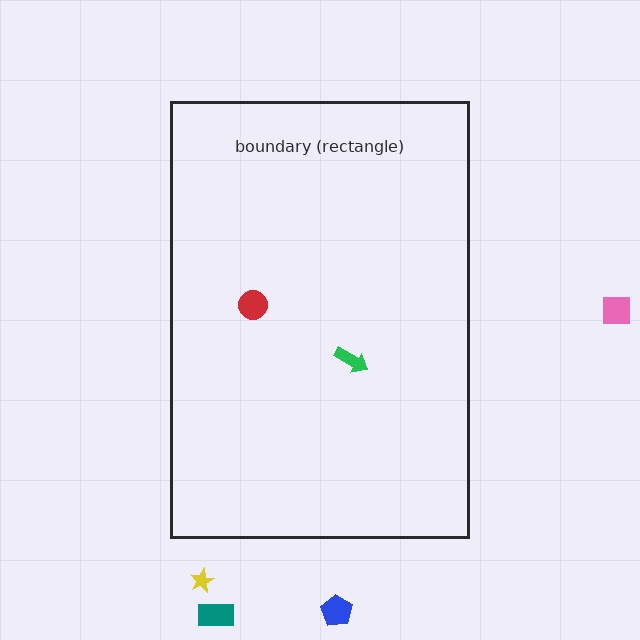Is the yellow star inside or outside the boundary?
Outside.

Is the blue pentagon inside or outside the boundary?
Outside.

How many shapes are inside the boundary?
2 inside, 4 outside.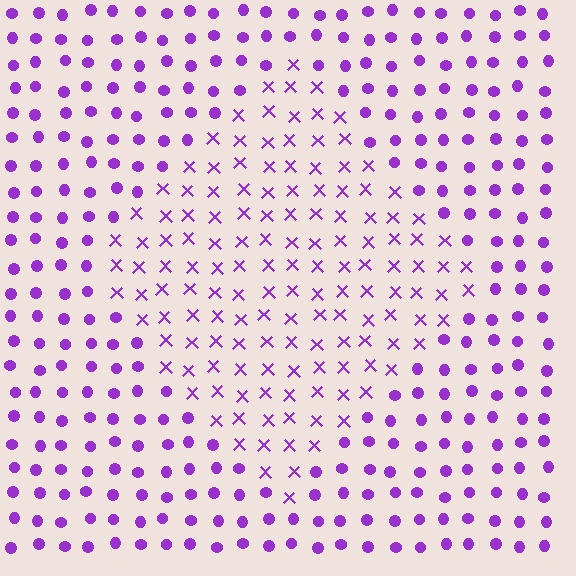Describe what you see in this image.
The image is filled with small purple elements arranged in a uniform grid. A diamond-shaped region contains X marks, while the surrounding area contains circles. The boundary is defined purely by the change in element shape.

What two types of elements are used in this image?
The image uses X marks inside the diamond region and circles outside it.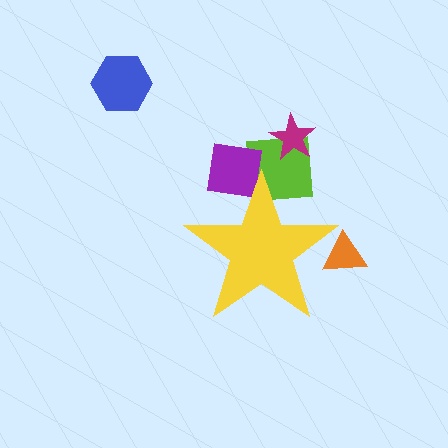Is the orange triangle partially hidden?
Yes, the orange triangle is partially hidden behind the yellow star.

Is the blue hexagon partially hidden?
No, the blue hexagon is fully visible.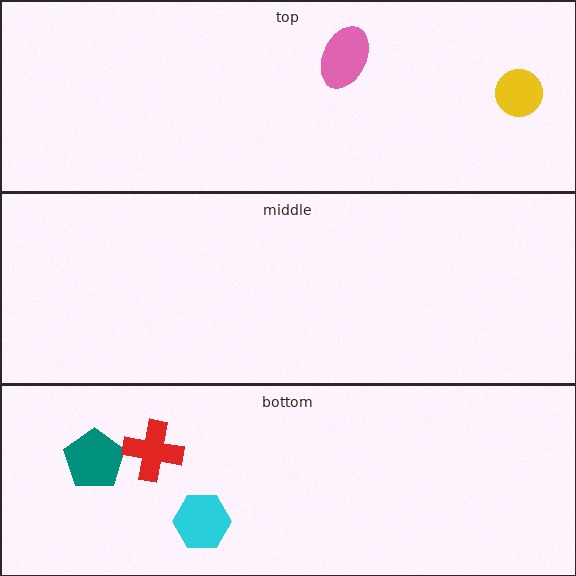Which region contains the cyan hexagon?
The bottom region.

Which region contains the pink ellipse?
The top region.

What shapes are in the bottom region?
The cyan hexagon, the teal pentagon, the red cross.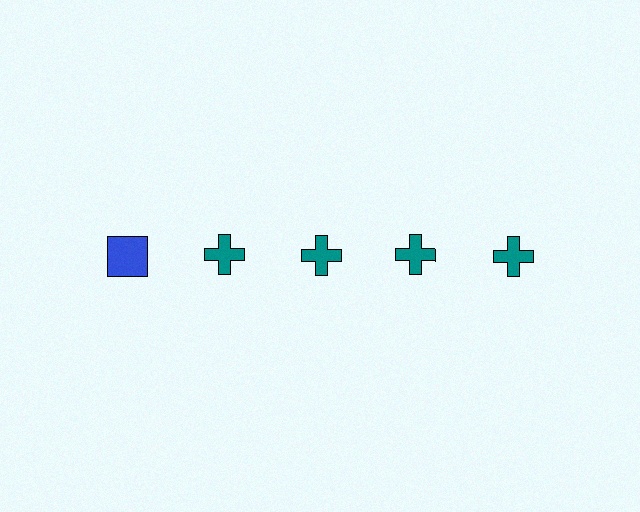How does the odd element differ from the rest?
It differs in both color (blue instead of teal) and shape (square instead of cross).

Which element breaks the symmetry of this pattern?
The blue square in the top row, leftmost column breaks the symmetry. All other shapes are teal crosses.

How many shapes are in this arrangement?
There are 5 shapes arranged in a grid pattern.